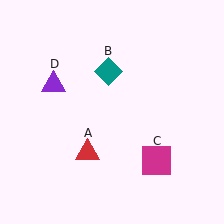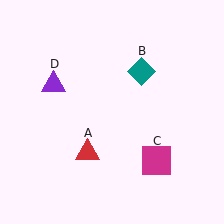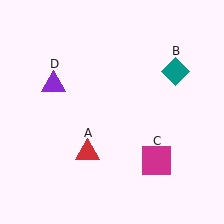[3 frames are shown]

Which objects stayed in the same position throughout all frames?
Red triangle (object A) and magenta square (object C) and purple triangle (object D) remained stationary.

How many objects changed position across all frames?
1 object changed position: teal diamond (object B).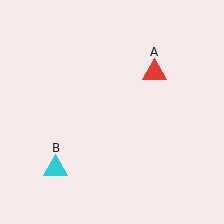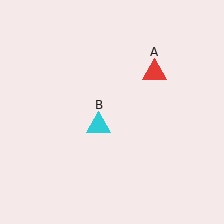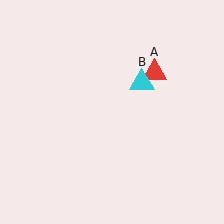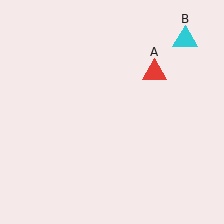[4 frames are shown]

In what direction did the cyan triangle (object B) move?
The cyan triangle (object B) moved up and to the right.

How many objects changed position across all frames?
1 object changed position: cyan triangle (object B).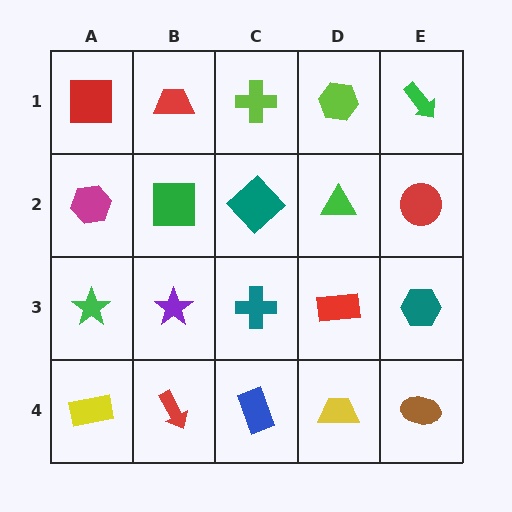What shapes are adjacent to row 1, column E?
A red circle (row 2, column E), a lime hexagon (row 1, column D).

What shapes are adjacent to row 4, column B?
A purple star (row 3, column B), a yellow rectangle (row 4, column A), a blue rectangle (row 4, column C).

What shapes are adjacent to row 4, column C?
A teal cross (row 3, column C), a red arrow (row 4, column B), a yellow trapezoid (row 4, column D).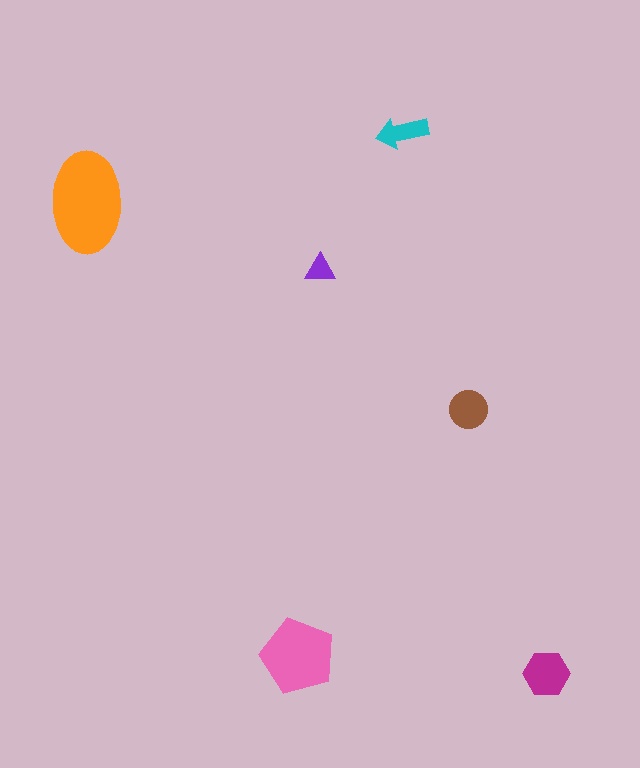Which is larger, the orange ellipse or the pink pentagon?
The orange ellipse.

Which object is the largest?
The orange ellipse.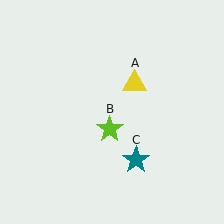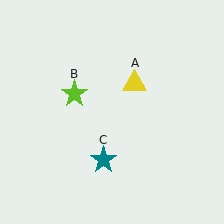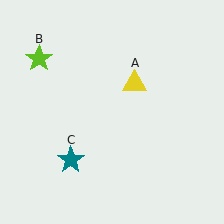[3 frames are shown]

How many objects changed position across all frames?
2 objects changed position: lime star (object B), teal star (object C).